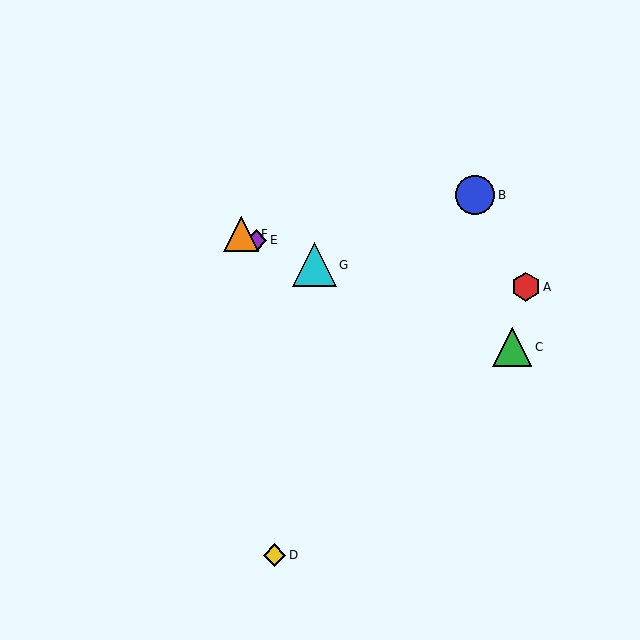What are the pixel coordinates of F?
Object F is at (241, 234).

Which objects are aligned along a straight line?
Objects C, E, F, G are aligned along a straight line.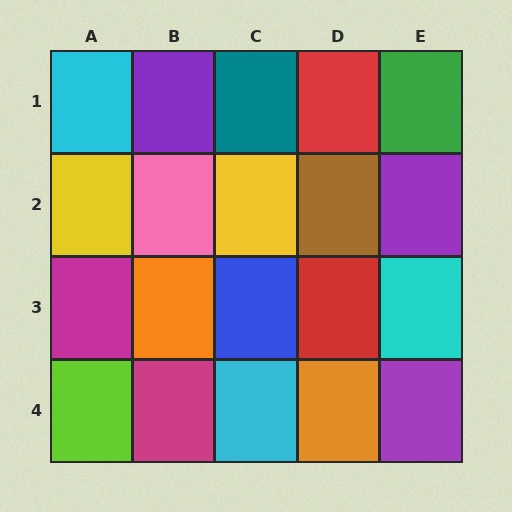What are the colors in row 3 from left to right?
Magenta, orange, blue, red, cyan.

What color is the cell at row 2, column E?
Purple.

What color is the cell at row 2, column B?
Pink.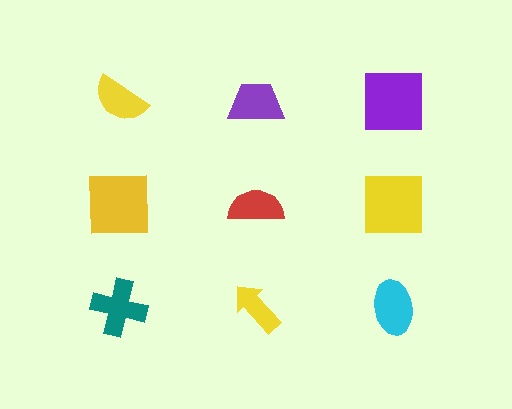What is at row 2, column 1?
A yellow square.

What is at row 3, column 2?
A yellow arrow.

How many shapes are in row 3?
3 shapes.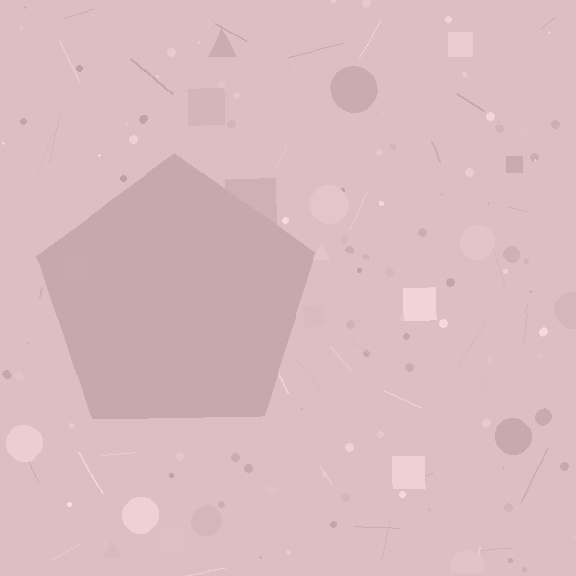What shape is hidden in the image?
A pentagon is hidden in the image.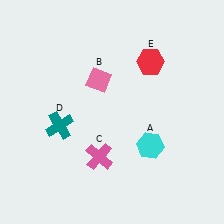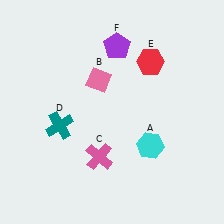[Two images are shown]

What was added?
A purple pentagon (F) was added in Image 2.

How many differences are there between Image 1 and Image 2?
There is 1 difference between the two images.